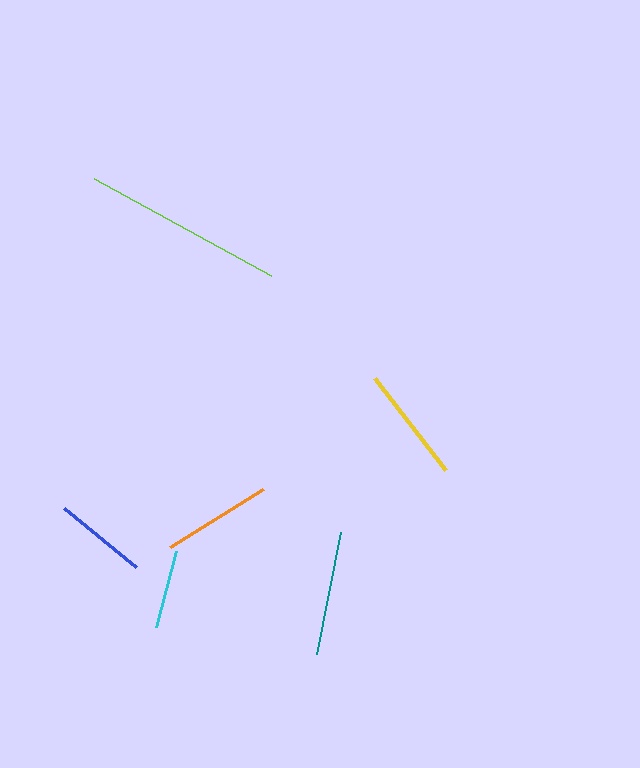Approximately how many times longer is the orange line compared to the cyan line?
The orange line is approximately 1.4 times the length of the cyan line.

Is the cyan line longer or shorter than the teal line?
The teal line is longer than the cyan line.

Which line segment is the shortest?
The cyan line is the shortest at approximately 79 pixels.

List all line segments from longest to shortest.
From longest to shortest: lime, teal, yellow, orange, blue, cyan.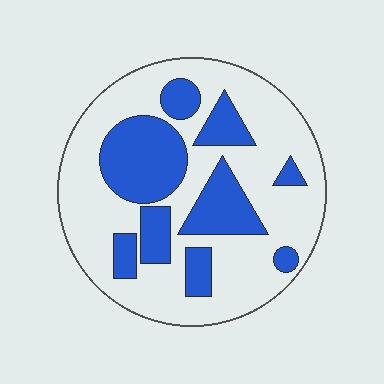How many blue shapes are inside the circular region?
9.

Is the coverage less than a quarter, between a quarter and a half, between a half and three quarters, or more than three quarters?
Between a quarter and a half.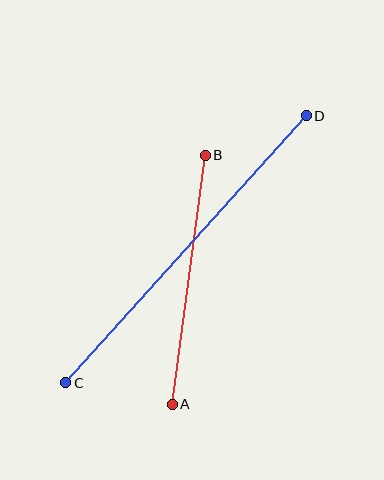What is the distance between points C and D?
The distance is approximately 359 pixels.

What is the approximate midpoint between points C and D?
The midpoint is at approximately (186, 249) pixels.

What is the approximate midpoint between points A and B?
The midpoint is at approximately (189, 280) pixels.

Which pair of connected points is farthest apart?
Points C and D are farthest apart.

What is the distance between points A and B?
The distance is approximately 251 pixels.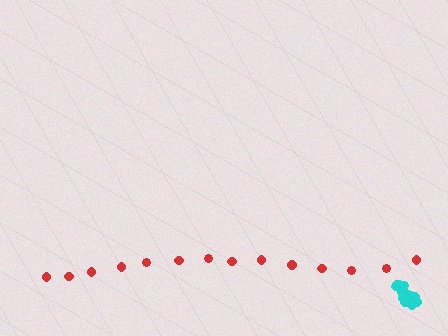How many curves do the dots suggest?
There are 2 distinct paths.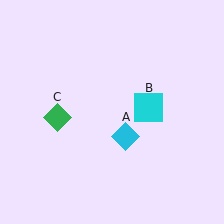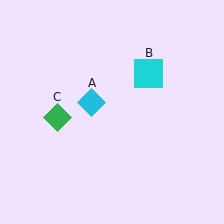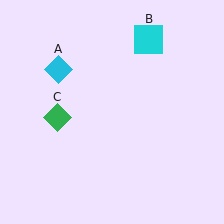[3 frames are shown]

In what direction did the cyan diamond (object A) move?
The cyan diamond (object A) moved up and to the left.